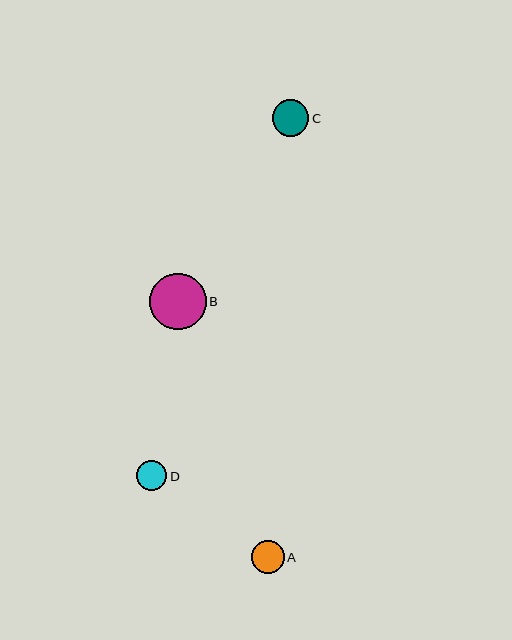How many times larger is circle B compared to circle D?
Circle B is approximately 1.9 times the size of circle D.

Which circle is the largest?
Circle B is the largest with a size of approximately 56 pixels.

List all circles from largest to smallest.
From largest to smallest: B, C, A, D.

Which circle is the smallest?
Circle D is the smallest with a size of approximately 30 pixels.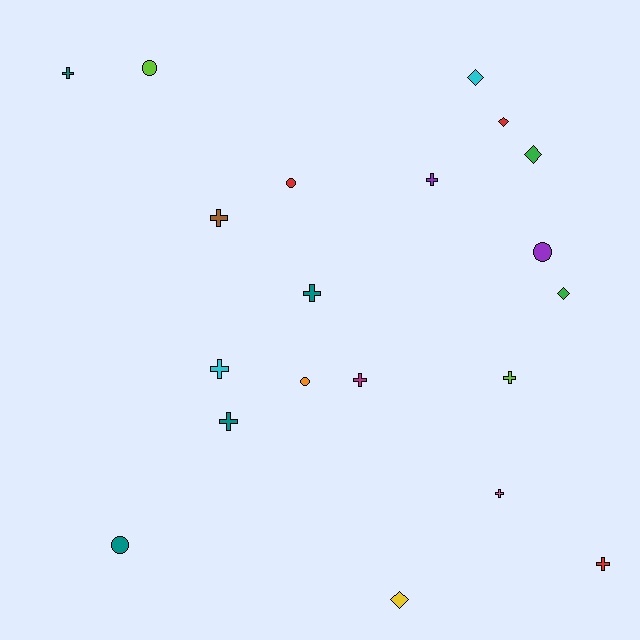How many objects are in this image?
There are 20 objects.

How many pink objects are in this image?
There is 1 pink object.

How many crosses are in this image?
There are 10 crosses.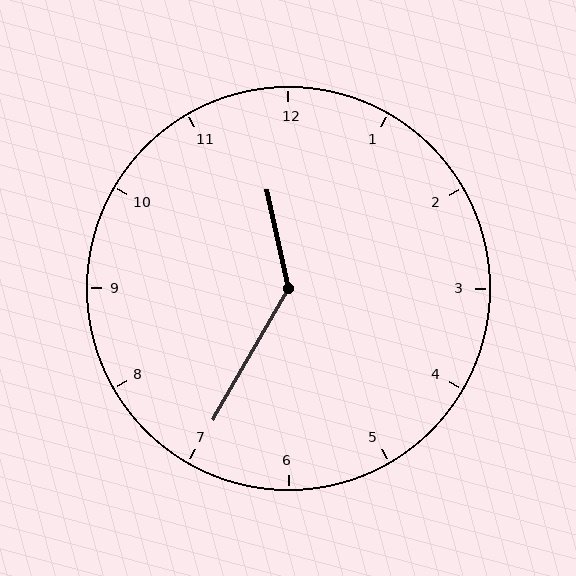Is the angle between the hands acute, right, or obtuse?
It is obtuse.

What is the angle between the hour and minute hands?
Approximately 138 degrees.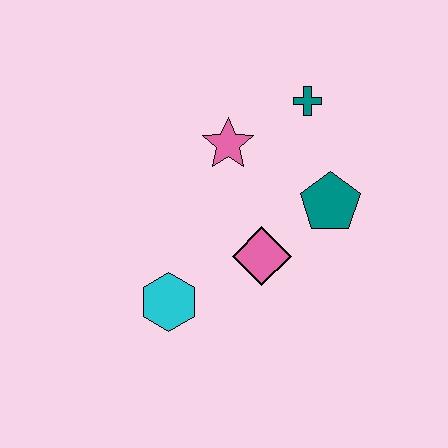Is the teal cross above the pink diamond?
Yes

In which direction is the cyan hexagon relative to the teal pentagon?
The cyan hexagon is to the left of the teal pentagon.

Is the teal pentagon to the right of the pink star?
Yes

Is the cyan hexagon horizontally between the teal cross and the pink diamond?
No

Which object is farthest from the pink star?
The cyan hexagon is farthest from the pink star.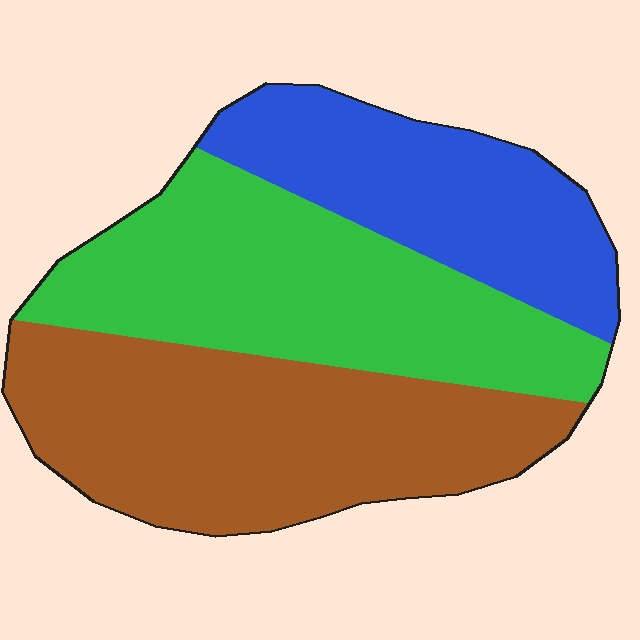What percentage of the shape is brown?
Brown covers about 40% of the shape.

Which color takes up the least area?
Blue, at roughly 25%.